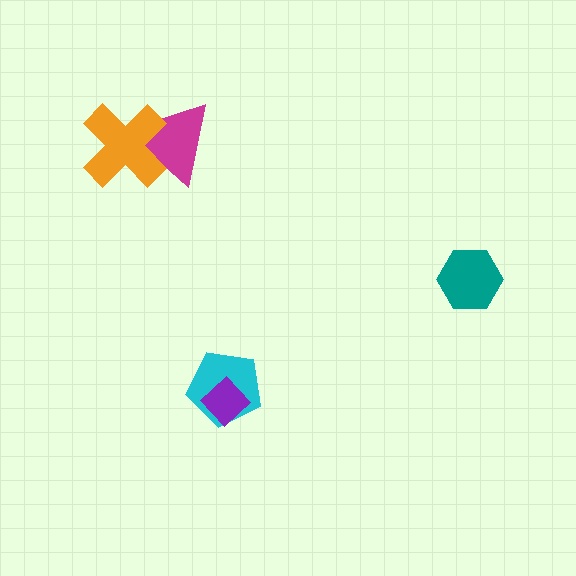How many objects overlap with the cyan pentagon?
1 object overlaps with the cyan pentagon.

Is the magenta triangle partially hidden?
Yes, it is partially covered by another shape.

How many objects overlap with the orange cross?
1 object overlaps with the orange cross.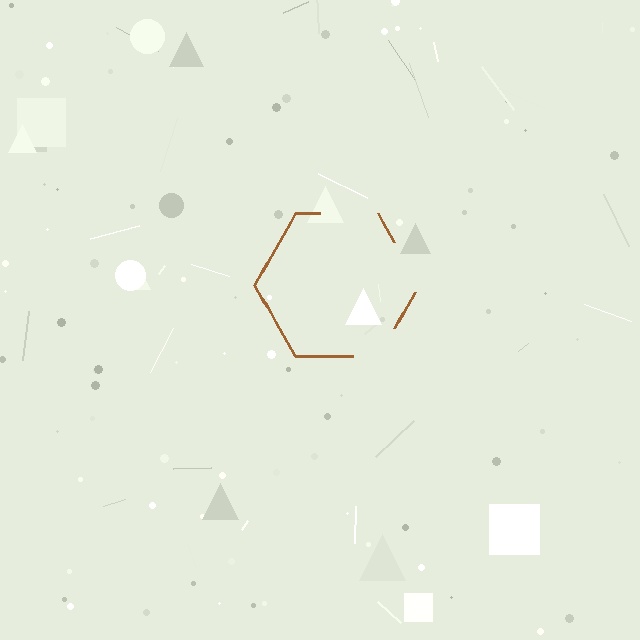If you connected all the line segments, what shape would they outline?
They would outline a hexagon.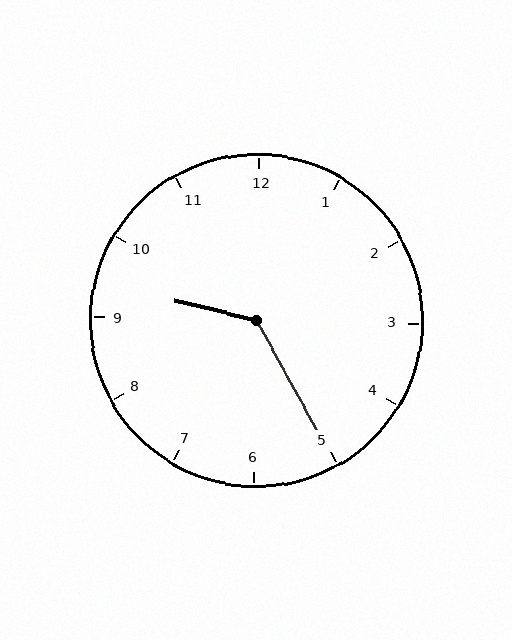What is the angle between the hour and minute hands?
Approximately 132 degrees.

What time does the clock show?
9:25.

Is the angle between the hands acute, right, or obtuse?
It is obtuse.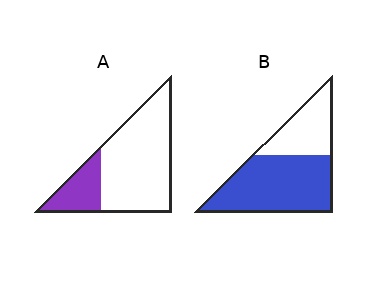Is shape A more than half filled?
No.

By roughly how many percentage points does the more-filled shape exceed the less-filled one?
By roughly 45 percentage points (B over A).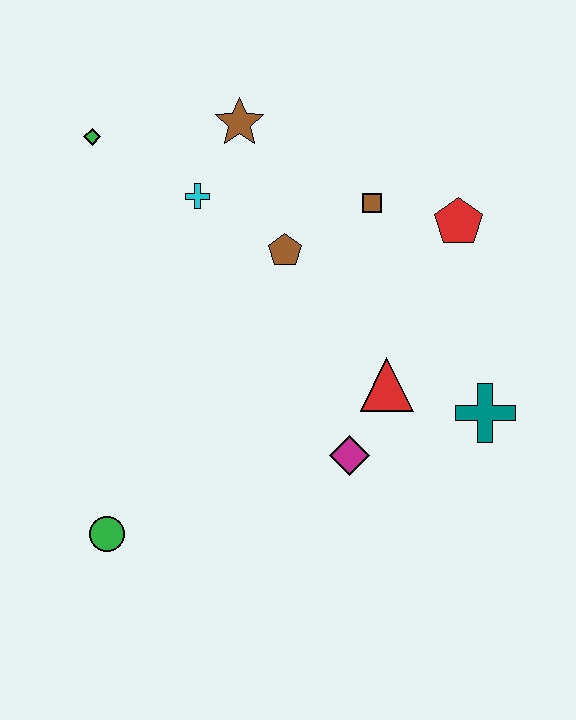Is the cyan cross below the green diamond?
Yes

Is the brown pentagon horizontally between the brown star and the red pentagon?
Yes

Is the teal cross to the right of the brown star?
Yes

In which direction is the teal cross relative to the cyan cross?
The teal cross is to the right of the cyan cross.